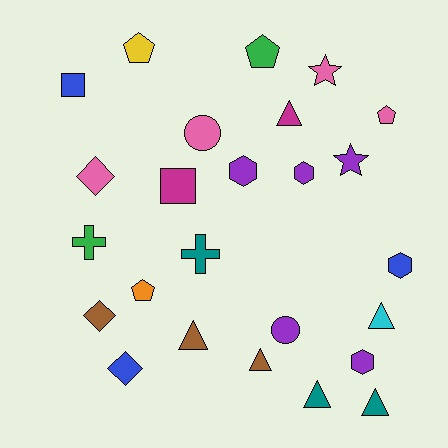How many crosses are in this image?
There are 2 crosses.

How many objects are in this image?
There are 25 objects.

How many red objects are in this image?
There are no red objects.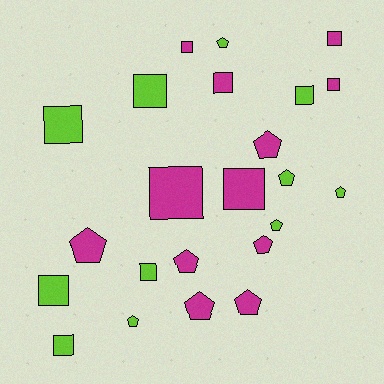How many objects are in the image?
There are 23 objects.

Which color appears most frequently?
Magenta, with 12 objects.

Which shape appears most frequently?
Square, with 12 objects.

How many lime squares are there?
There are 6 lime squares.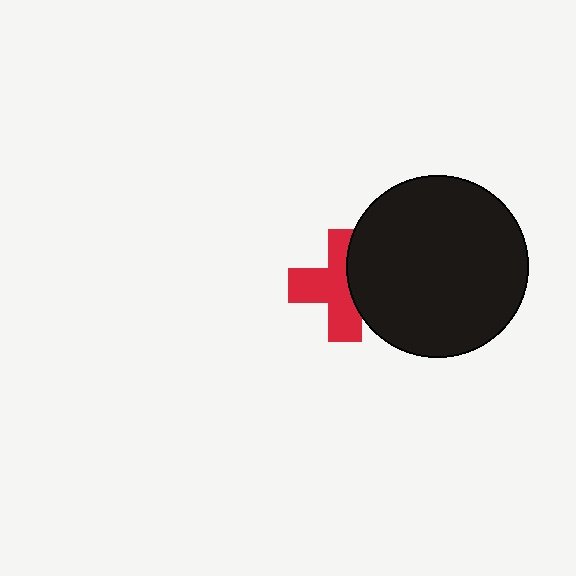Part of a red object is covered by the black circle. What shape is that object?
It is a cross.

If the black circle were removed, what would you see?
You would see the complete red cross.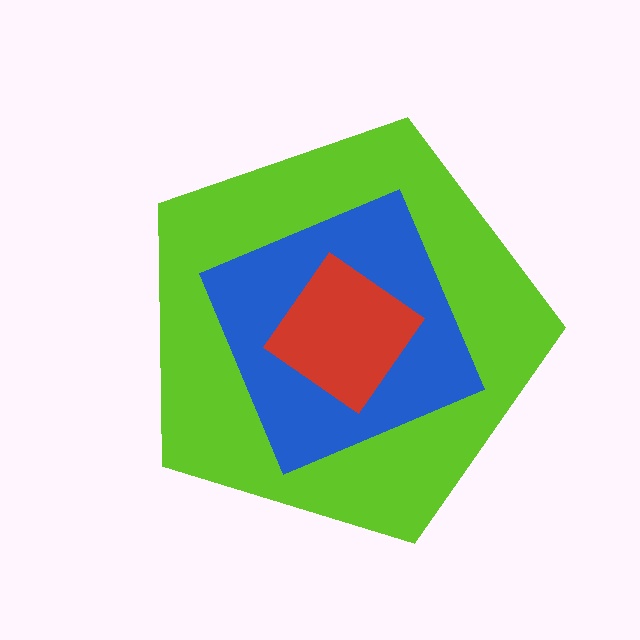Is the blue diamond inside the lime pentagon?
Yes.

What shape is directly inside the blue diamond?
The red diamond.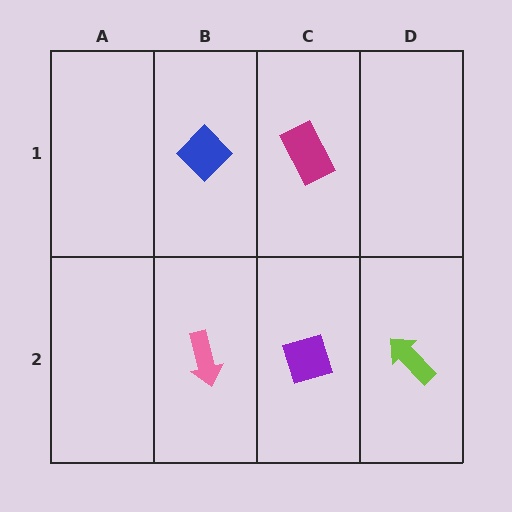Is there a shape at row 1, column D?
No, that cell is empty.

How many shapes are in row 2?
3 shapes.